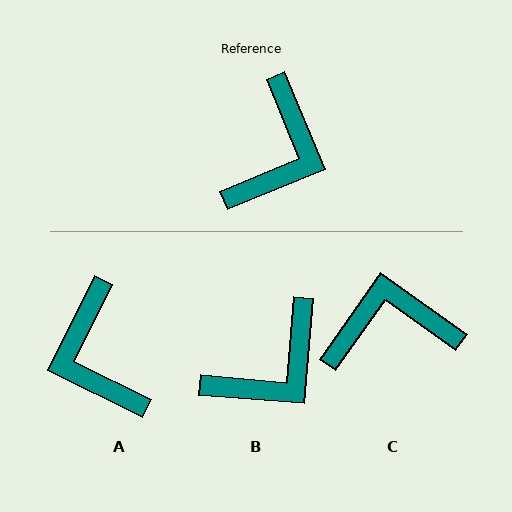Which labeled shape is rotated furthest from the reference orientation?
A, about 139 degrees away.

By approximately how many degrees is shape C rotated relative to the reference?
Approximately 122 degrees counter-clockwise.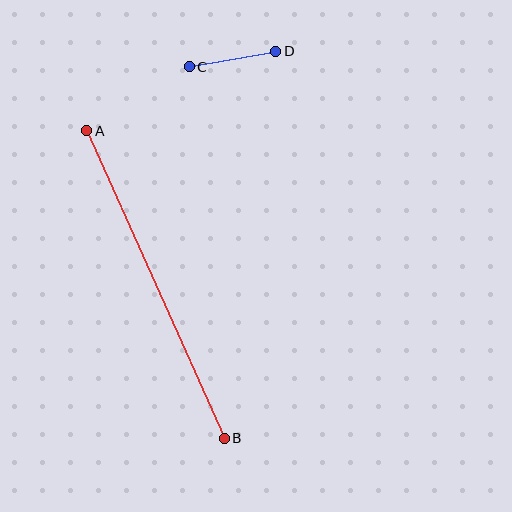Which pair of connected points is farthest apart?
Points A and B are farthest apart.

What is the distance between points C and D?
The distance is approximately 88 pixels.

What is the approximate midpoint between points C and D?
The midpoint is at approximately (233, 59) pixels.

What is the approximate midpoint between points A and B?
The midpoint is at approximately (156, 285) pixels.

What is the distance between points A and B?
The distance is approximately 337 pixels.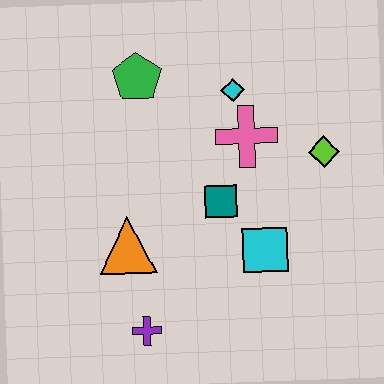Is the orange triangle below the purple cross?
No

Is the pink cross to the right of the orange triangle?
Yes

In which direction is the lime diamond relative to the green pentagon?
The lime diamond is to the right of the green pentagon.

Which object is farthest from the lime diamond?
The purple cross is farthest from the lime diamond.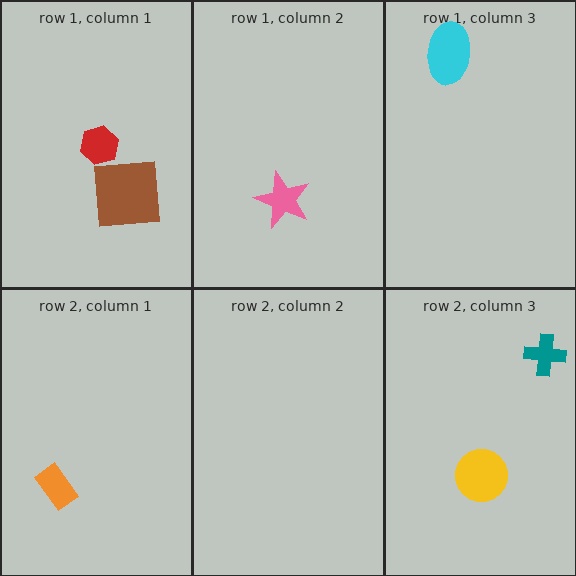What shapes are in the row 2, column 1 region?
The orange rectangle.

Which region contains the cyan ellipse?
The row 1, column 3 region.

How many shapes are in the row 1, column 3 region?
1.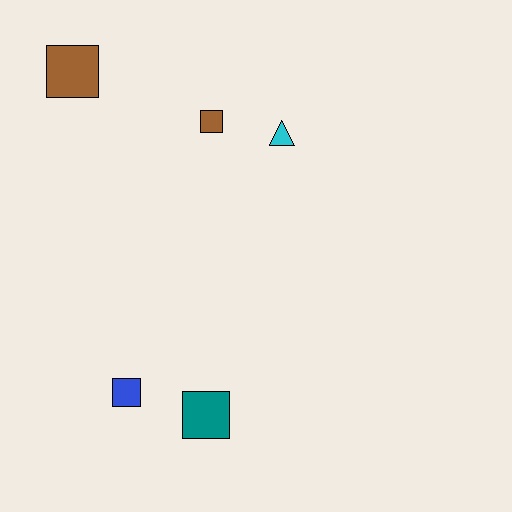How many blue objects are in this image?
There is 1 blue object.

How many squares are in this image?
There are 4 squares.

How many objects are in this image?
There are 5 objects.